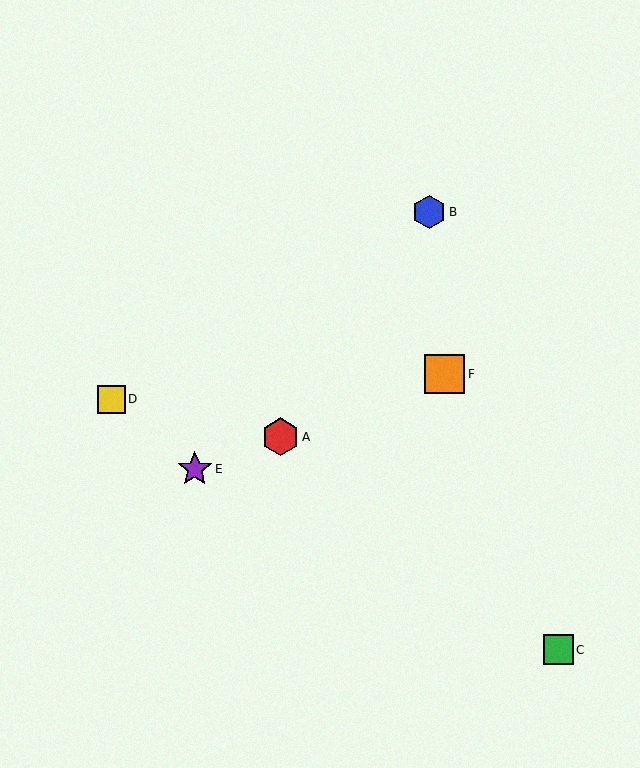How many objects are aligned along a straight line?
3 objects (A, E, F) are aligned along a straight line.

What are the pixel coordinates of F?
Object F is at (445, 374).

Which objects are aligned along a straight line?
Objects A, E, F are aligned along a straight line.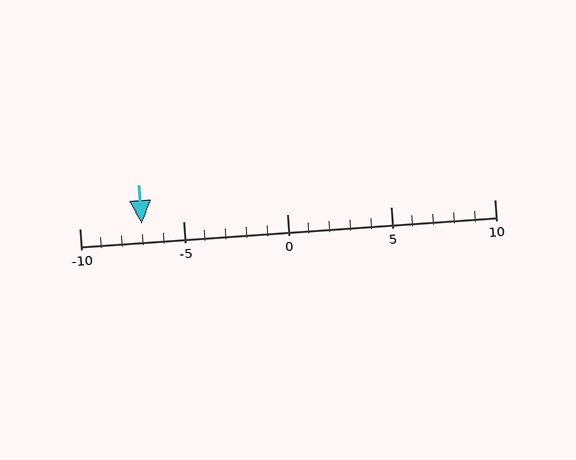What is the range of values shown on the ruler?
The ruler shows values from -10 to 10.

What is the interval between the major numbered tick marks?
The major tick marks are spaced 5 units apart.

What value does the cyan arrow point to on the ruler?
The cyan arrow points to approximately -7.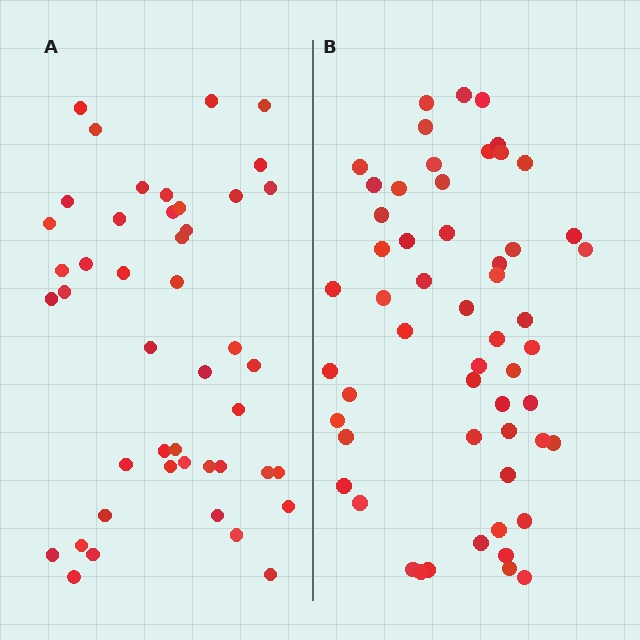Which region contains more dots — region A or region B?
Region B (the right region) has more dots.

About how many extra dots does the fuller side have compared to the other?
Region B has roughly 10 or so more dots than region A.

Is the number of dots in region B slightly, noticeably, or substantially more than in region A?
Region B has only slightly more — the two regions are fairly close. The ratio is roughly 1.2 to 1.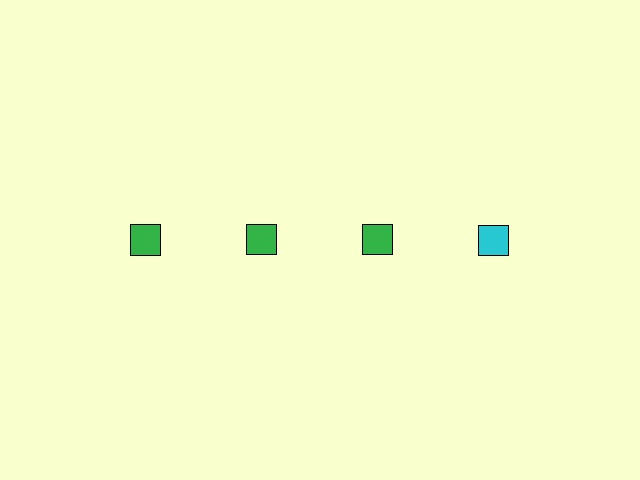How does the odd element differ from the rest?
It has a different color: cyan instead of green.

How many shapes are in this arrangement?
There are 4 shapes arranged in a grid pattern.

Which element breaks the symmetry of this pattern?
The cyan square in the top row, second from right column breaks the symmetry. All other shapes are green squares.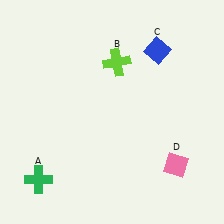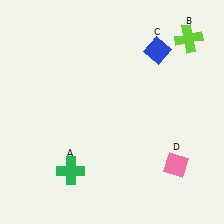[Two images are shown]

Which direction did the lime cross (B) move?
The lime cross (B) moved right.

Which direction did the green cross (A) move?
The green cross (A) moved right.